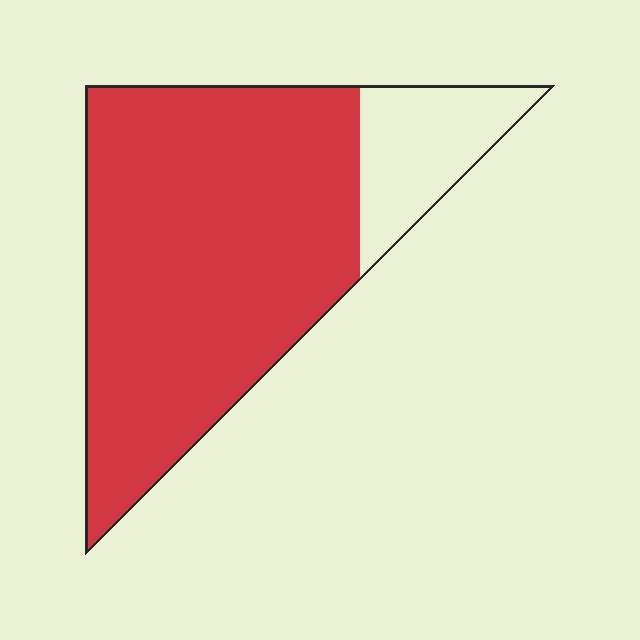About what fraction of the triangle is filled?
About five sixths (5/6).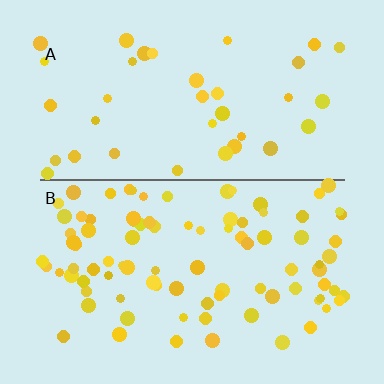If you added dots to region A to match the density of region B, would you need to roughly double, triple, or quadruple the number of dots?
Approximately double.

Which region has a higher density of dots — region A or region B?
B (the bottom).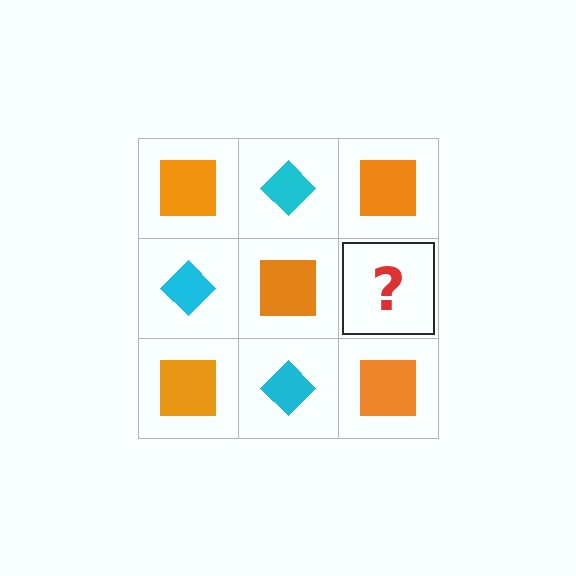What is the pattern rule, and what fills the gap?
The rule is that it alternates orange square and cyan diamond in a checkerboard pattern. The gap should be filled with a cyan diamond.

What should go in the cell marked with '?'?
The missing cell should contain a cyan diamond.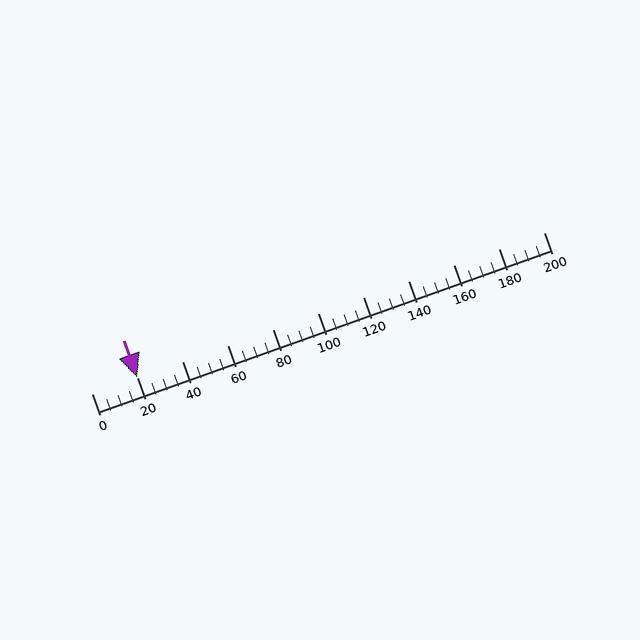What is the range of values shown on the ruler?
The ruler shows values from 0 to 200.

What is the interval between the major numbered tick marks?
The major tick marks are spaced 20 units apart.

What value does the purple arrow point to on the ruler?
The purple arrow points to approximately 20.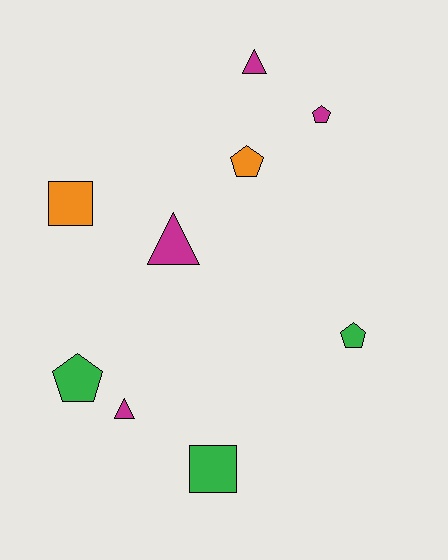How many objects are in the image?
There are 9 objects.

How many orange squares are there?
There is 1 orange square.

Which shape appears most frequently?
Pentagon, with 4 objects.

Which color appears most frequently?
Magenta, with 4 objects.